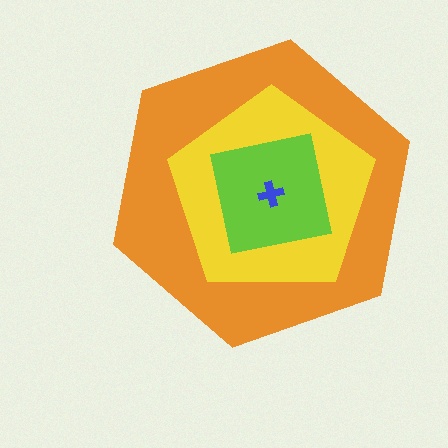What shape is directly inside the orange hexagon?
The yellow pentagon.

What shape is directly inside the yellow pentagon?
The lime square.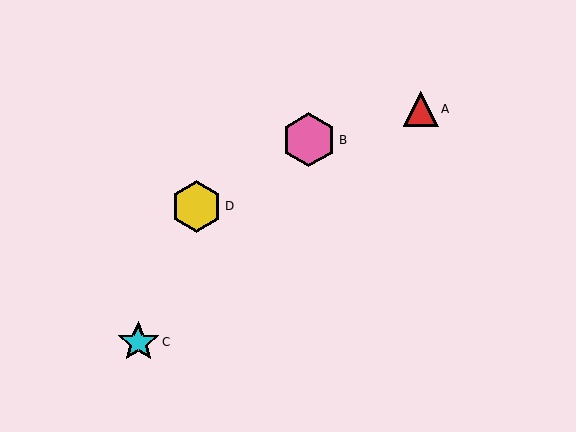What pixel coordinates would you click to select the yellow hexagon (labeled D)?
Click at (196, 206) to select the yellow hexagon D.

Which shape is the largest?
The pink hexagon (labeled B) is the largest.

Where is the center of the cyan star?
The center of the cyan star is at (138, 342).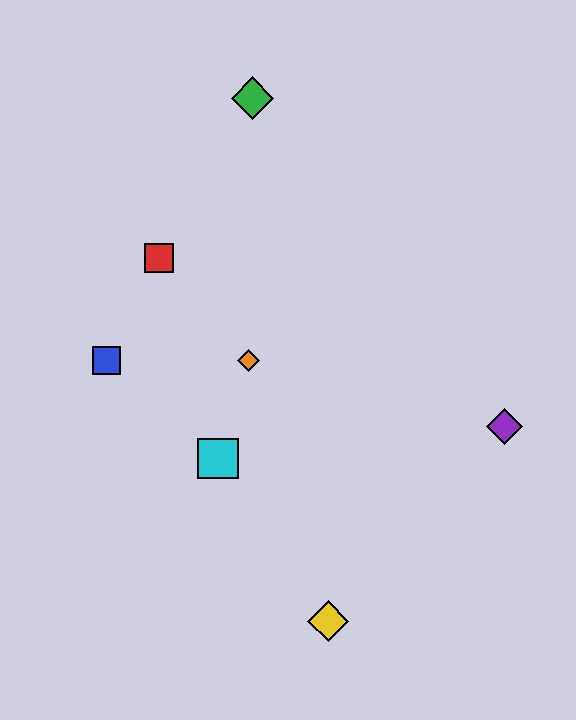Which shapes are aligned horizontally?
The blue square, the orange diamond are aligned horizontally.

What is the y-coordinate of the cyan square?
The cyan square is at y≈458.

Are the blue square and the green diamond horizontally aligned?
No, the blue square is at y≈361 and the green diamond is at y≈98.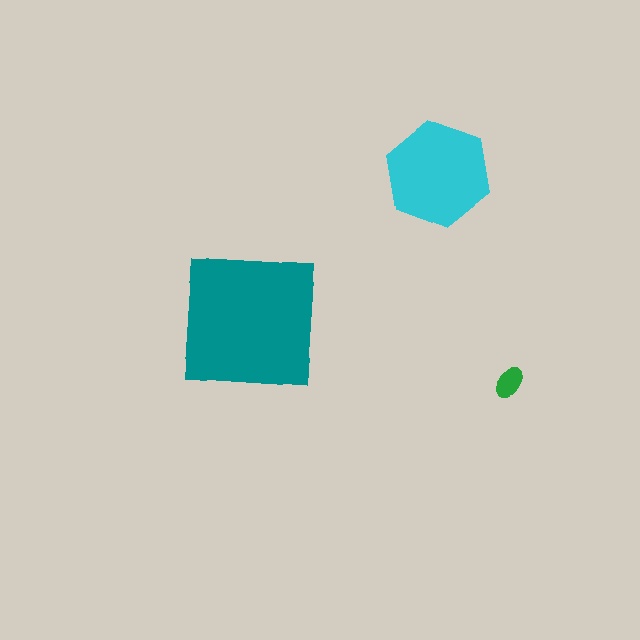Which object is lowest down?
The green ellipse is bottommost.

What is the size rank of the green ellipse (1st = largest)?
3rd.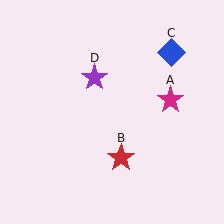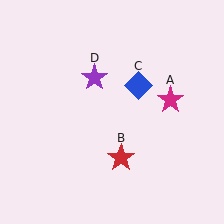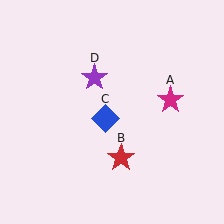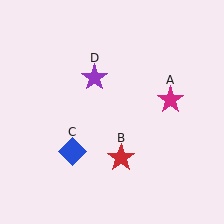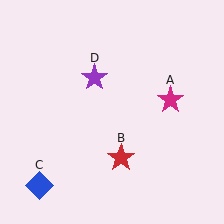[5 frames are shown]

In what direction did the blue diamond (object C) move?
The blue diamond (object C) moved down and to the left.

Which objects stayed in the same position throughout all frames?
Magenta star (object A) and red star (object B) and purple star (object D) remained stationary.